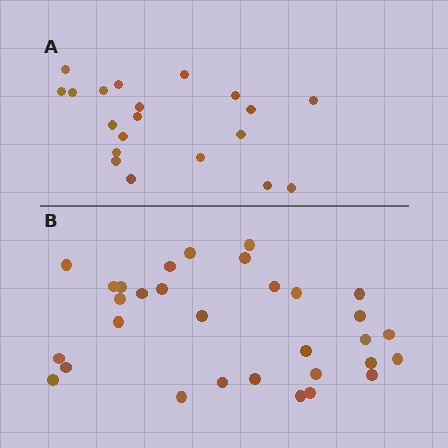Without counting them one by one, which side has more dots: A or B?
Region B (the bottom region) has more dots.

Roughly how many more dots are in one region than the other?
Region B has roughly 12 or so more dots than region A.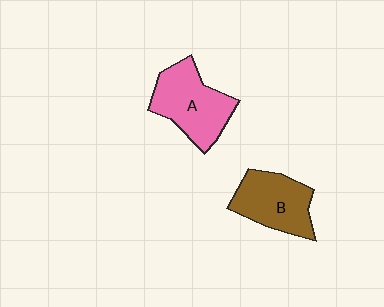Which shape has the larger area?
Shape A (pink).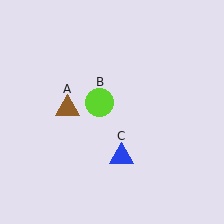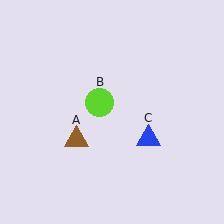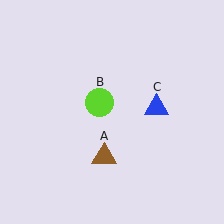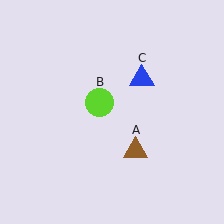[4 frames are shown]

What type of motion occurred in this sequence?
The brown triangle (object A), blue triangle (object C) rotated counterclockwise around the center of the scene.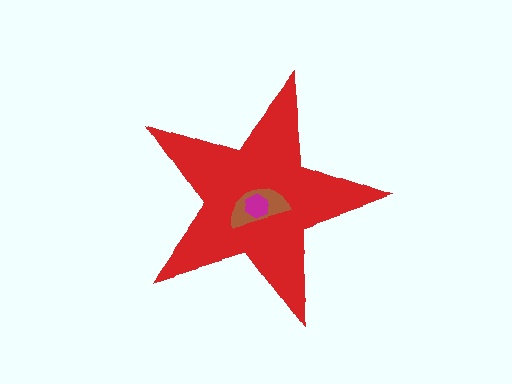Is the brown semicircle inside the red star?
Yes.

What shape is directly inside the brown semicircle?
The magenta hexagon.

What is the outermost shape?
The red star.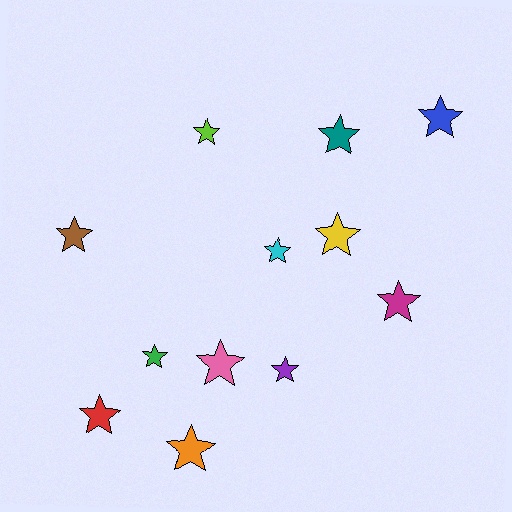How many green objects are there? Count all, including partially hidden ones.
There is 1 green object.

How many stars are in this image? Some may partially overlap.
There are 12 stars.